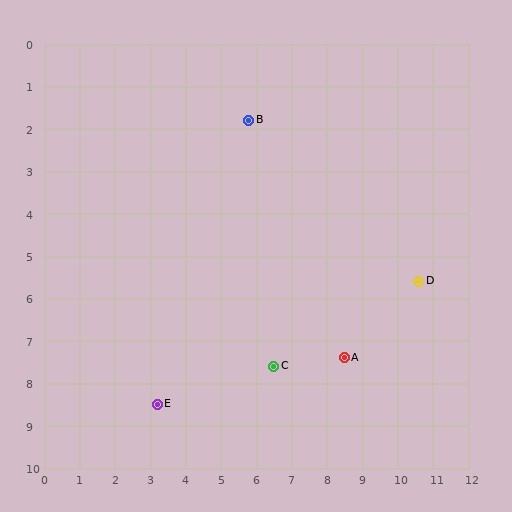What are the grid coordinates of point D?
Point D is at approximately (10.6, 5.6).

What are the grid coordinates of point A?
Point A is at approximately (8.5, 7.4).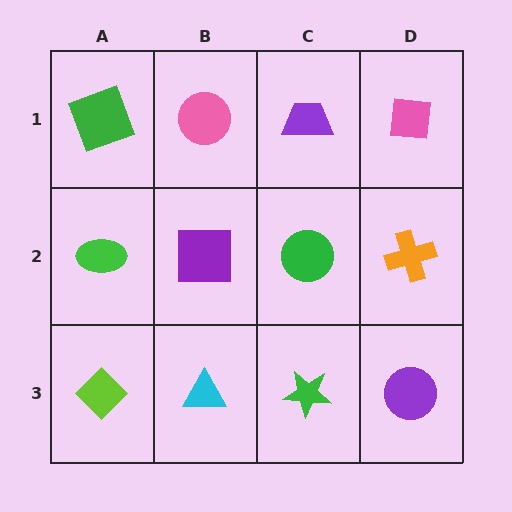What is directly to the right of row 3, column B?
A green star.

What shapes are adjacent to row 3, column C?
A green circle (row 2, column C), a cyan triangle (row 3, column B), a purple circle (row 3, column D).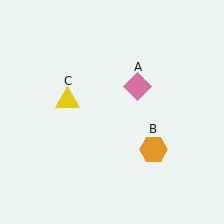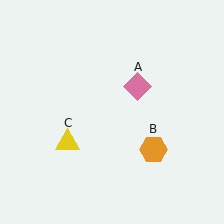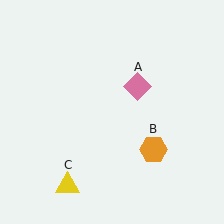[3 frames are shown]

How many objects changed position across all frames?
1 object changed position: yellow triangle (object C).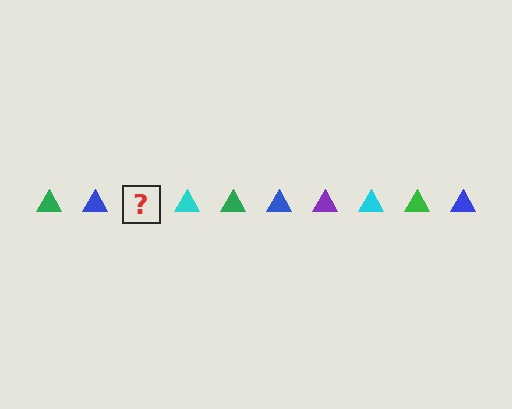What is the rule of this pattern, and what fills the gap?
The rule is that the pattern cycles through green, blue, purple, cyan triangles. The gap should be filled with a purple triangle.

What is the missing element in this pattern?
The missing element is a purple triangle.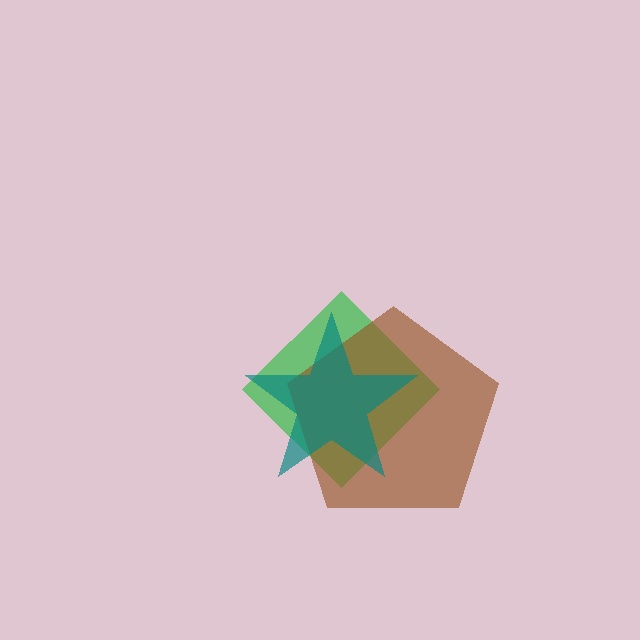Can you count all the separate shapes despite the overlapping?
Yes, there are 3 separate shapes.